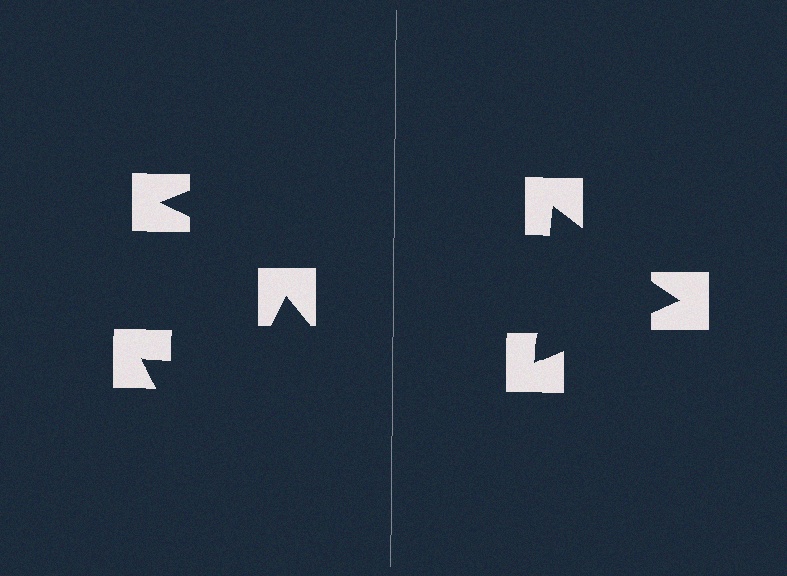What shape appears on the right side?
An illusory triangle.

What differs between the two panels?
The notched squares are positioned identically on both sides; only the wedge orientations differ. On the right they align to a triangle; on the left they are misaligned.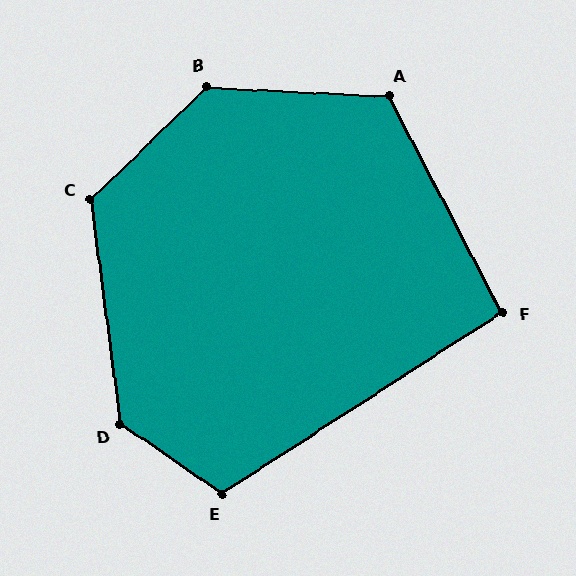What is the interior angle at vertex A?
Approximately 121 degrees (obtuse).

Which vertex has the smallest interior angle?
F, at approximately 95 degrees.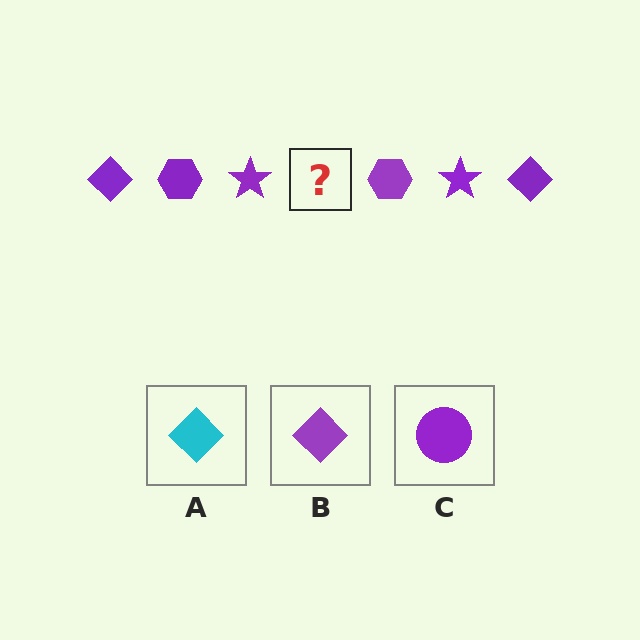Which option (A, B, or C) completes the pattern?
B.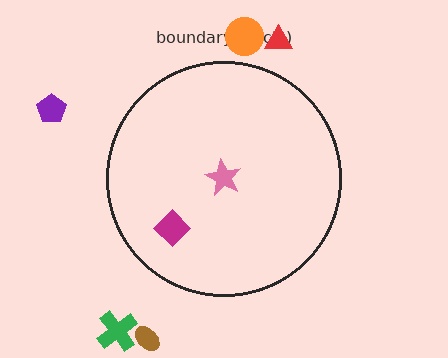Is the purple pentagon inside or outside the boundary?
Outside.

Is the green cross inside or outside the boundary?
Outside.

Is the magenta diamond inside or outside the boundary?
Inside.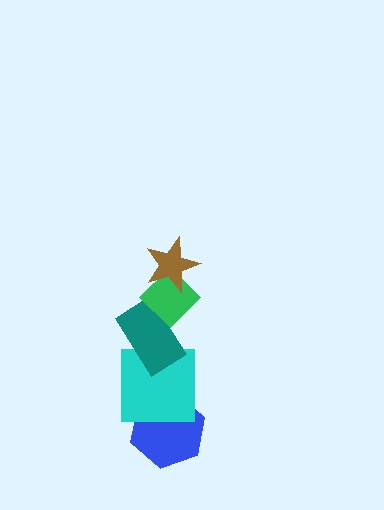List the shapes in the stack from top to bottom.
From top to bottom: the brown star, the green diamond, the teal rectangle, the cyan square, the blue hexagon.